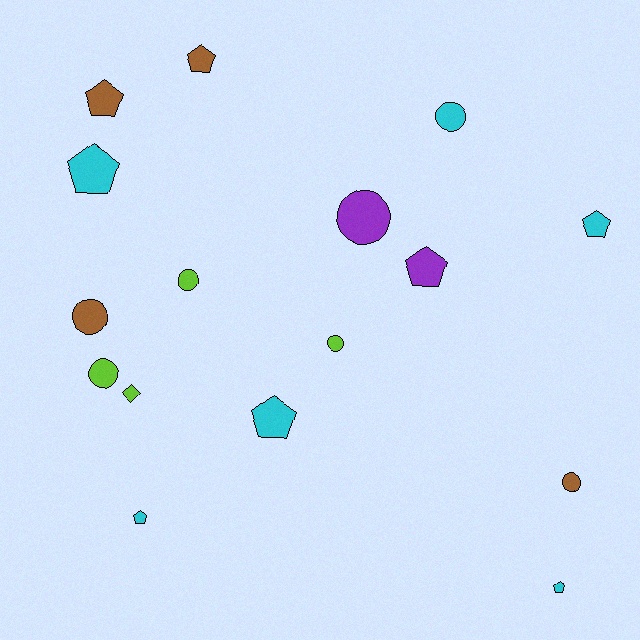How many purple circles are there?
There is 1 purple circle.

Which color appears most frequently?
Cyan, with 6 objects.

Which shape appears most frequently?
Pentagon, with 8 objects.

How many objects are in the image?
There are 16 objects.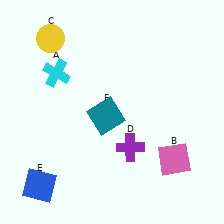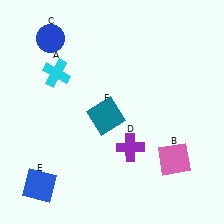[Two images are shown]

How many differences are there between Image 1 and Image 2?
There is 1 difference between the two images.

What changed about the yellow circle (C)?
In Image 1, C is yellow. In Image 2, it changed to blue.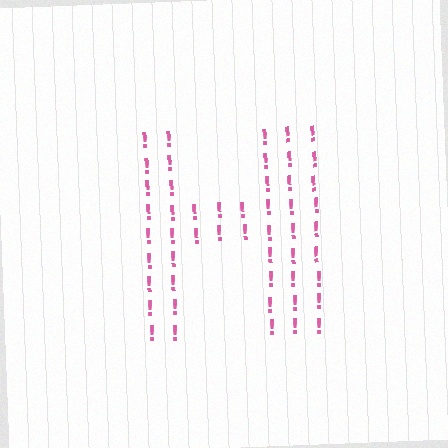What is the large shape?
The large shape is the letter H.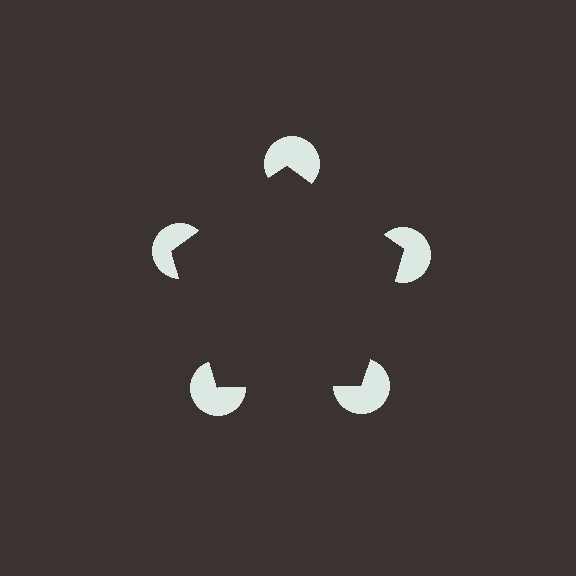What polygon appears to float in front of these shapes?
An illusory pentagon — its edges are inferred from the aligned wedge cuts in the pac-man discs, not physically drawn.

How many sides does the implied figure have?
5 sides.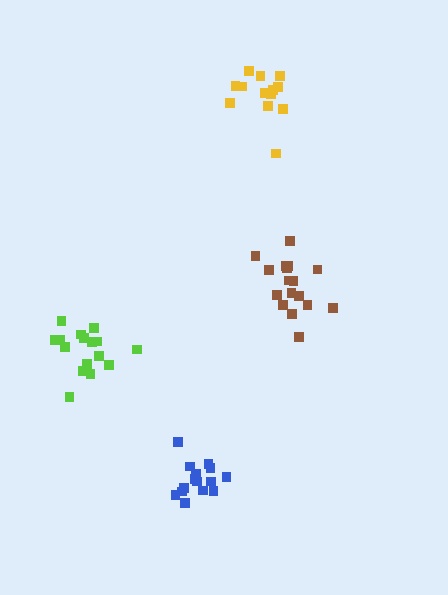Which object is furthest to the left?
The lime cluster is leftmost.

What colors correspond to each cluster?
The clusters are colored: blue, yellow, brown, lime.